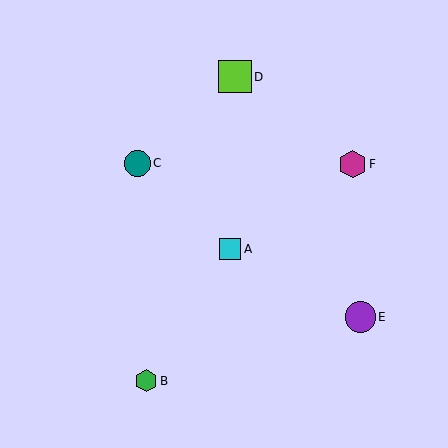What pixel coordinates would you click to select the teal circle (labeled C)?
Click at (137, 163) to select the teal circle C.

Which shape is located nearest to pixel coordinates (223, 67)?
The lime square (labeled D) at (235, 77) is nearest to that location.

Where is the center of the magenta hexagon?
The center of the magenta hexagon is at (353, 164).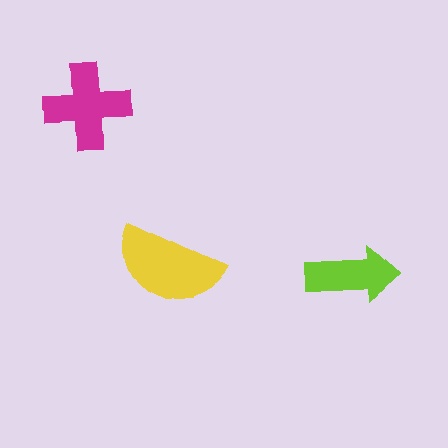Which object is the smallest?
The lime arrow.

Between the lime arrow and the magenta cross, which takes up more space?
The magenta cross.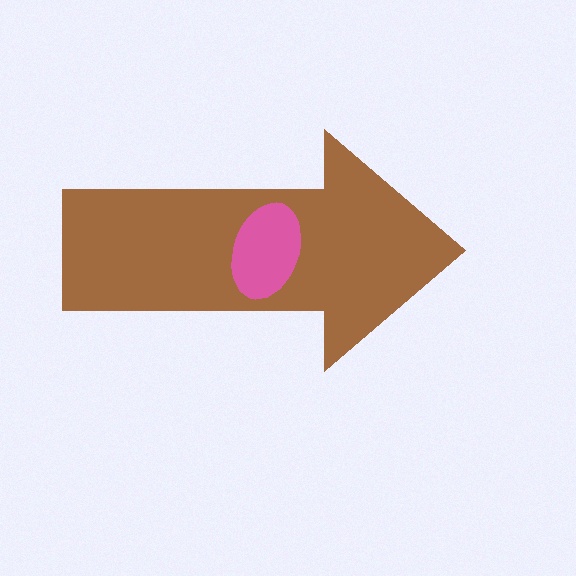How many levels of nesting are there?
2.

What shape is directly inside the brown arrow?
The pink ellipse.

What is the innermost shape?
The pink ellipse.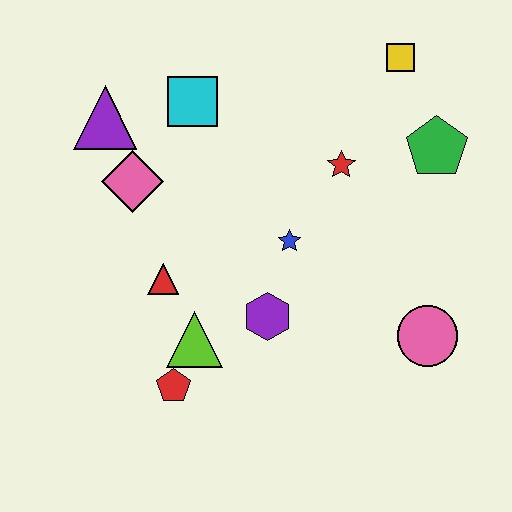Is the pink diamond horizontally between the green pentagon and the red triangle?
No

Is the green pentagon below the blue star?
No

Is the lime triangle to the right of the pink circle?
No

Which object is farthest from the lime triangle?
The yellow square is farthest from the lime triangle.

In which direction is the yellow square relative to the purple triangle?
The yellow square is to the right of the purple triangle.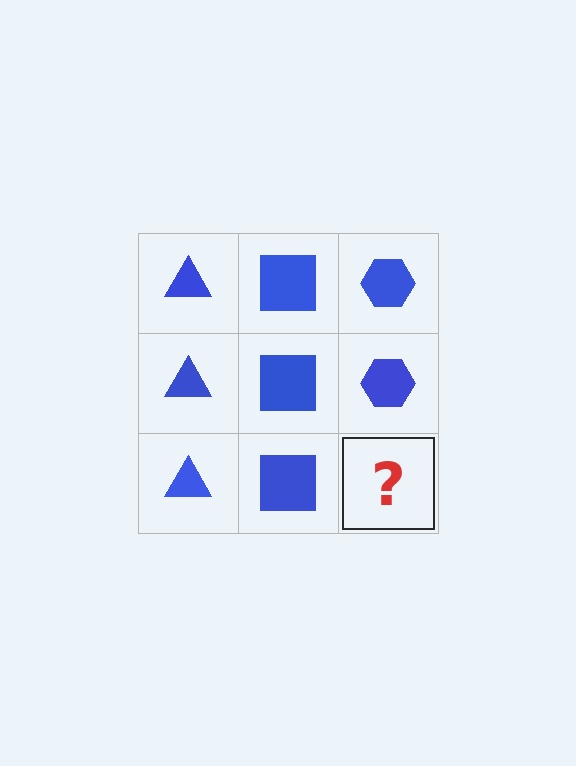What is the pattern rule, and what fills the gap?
The rule is that each column has a consistent shape. The gap should be filled with a blue hexagon.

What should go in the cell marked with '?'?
The missing cell should contain a blue hexagon.